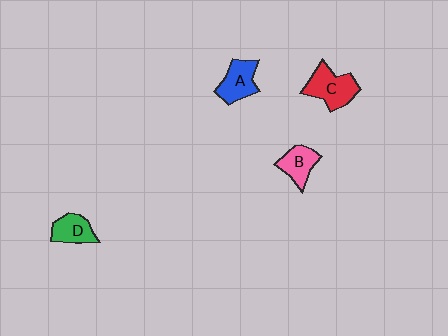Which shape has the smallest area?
Shape D (green).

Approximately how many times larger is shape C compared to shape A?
Approximately 1.2 times.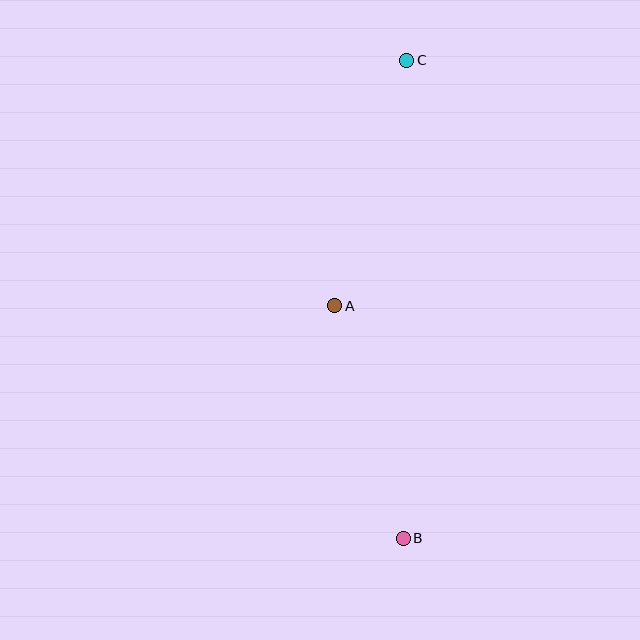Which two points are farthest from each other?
Points B and C are farthest from each other.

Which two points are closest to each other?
Points A and B are closest to each other.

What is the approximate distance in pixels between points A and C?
The distance between A and C is approximately 256 pixels.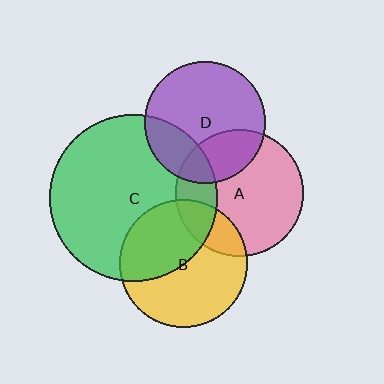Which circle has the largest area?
Circle C (green).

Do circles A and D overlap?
Yes.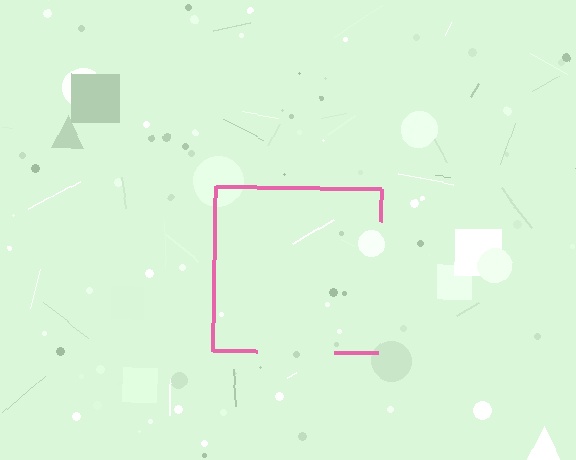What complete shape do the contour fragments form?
The contour fragments form a square.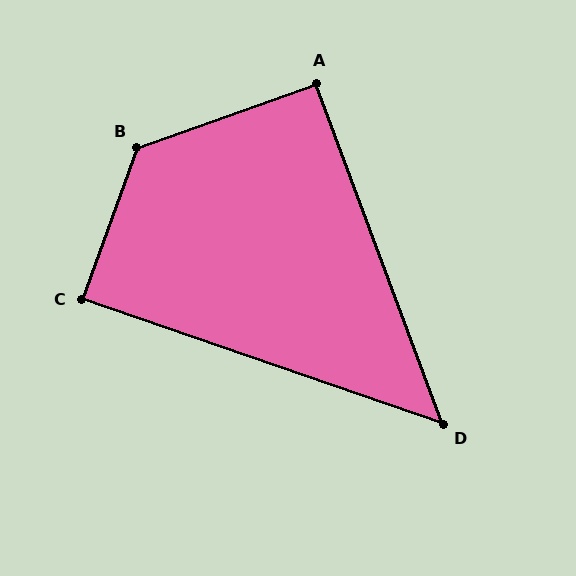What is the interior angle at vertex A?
Approximately 91 degrees (approximately right).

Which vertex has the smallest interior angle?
D, at approximately 51 degrees.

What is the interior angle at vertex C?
Approximately 89 degrees (approximately right).